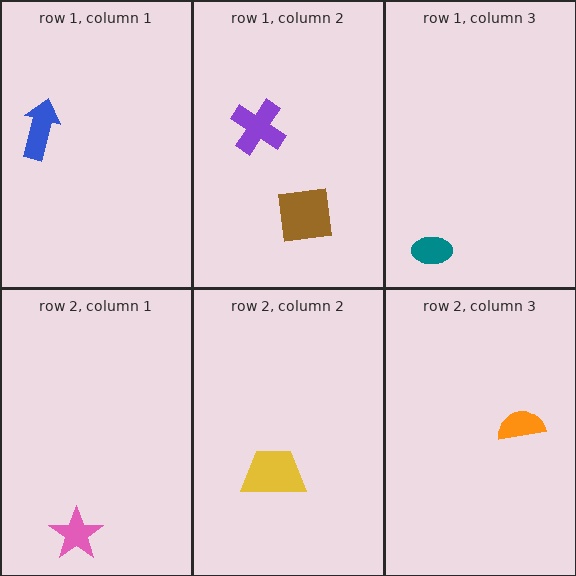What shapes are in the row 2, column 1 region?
The pink star.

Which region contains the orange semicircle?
The row 2, column 3 region.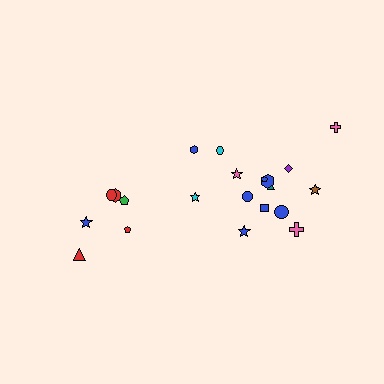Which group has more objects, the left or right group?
The right group.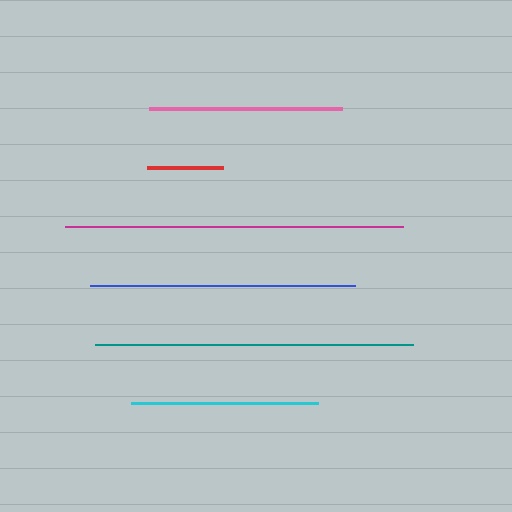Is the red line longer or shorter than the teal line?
The teal line is longer than the red line.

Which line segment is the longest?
The magenta line is the longest at approximately 338 pixels.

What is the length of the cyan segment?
The cyan segment is approximately 187 pixels long.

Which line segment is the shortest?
The red line is the shortest at approximately 75 pixels.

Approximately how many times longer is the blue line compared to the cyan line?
The blue line is approximately 1.4 times the length of the cyan line.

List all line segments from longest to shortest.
From longest to shortest: magenta, teal, blue, pink, cyan, red.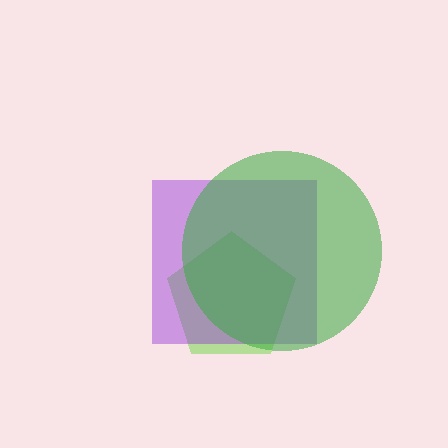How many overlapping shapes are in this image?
There are 3 overlapping shapes in the image.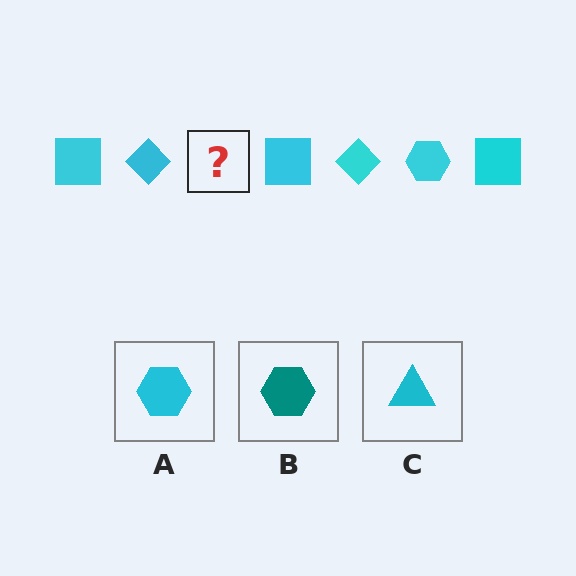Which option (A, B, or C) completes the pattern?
A.